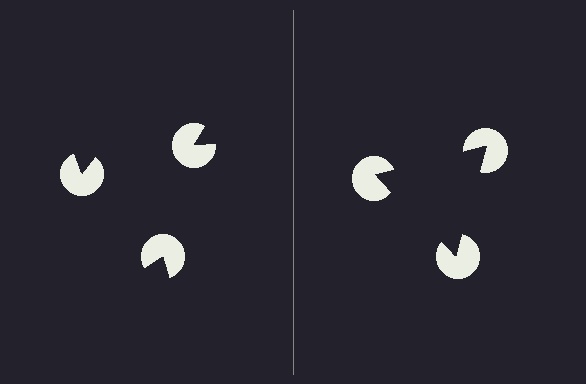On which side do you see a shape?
An illusory triangle appears on the right side. On the left side the wedge cuts are rotated, so no coherent shape forms.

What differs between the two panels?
The pac-man discs are positioned identically on both sides; only the wedge orientations differ. On the right they align to a triangle; on the left they are misaligned.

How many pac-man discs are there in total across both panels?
6 — 3 on each side.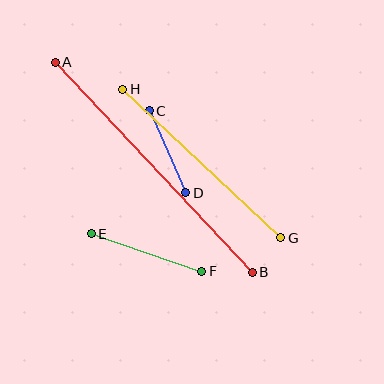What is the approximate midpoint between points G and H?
The midpoint is at approximately (202, 163) pixels.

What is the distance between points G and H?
The distance is approximately 217 pixels.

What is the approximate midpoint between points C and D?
The midpoint is at approximately (167, 152) pixels.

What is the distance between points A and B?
The distance is approximately 288 pixels.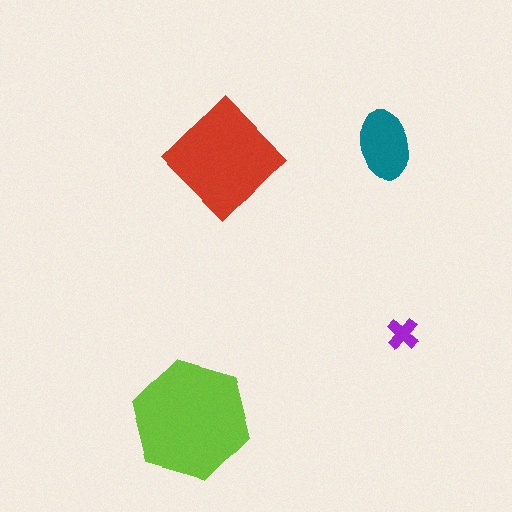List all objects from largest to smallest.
The lime hexagon, the red diamond, the teal ellipse, the purple cross.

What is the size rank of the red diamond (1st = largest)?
2nd.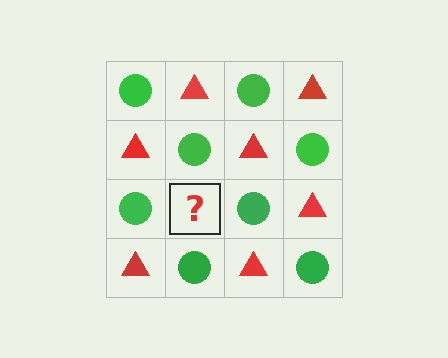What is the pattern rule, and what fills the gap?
The rule is that it alternates green circle and red triangle in a checkerboard pattern. The gap should be filled with a red triangle.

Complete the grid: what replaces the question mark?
The question mark should be replaced with a red triangle.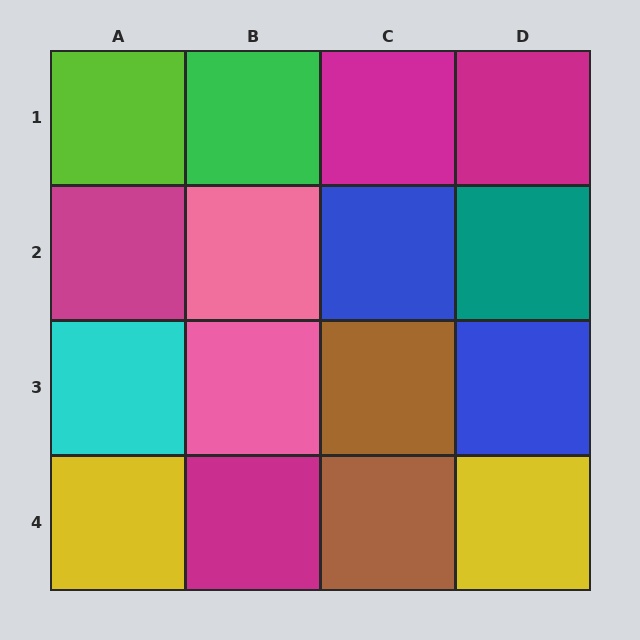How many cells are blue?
2 cells are blue.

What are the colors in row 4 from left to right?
Yellow, magenta, brown, yellow.